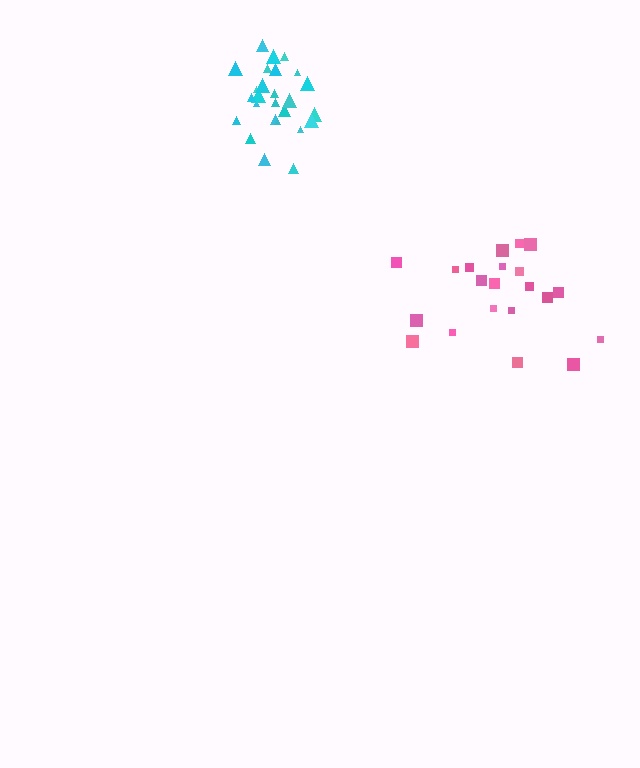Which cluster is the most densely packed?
Cyan.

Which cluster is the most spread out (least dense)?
Pink.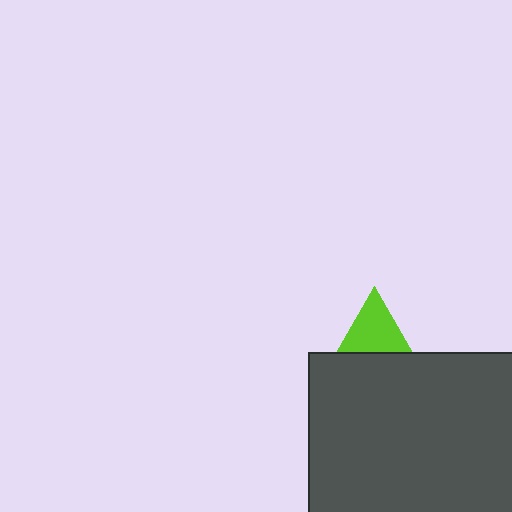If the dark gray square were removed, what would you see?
You would see the complete lime triangle.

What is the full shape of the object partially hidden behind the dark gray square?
The partially hidden object is a lime triangle.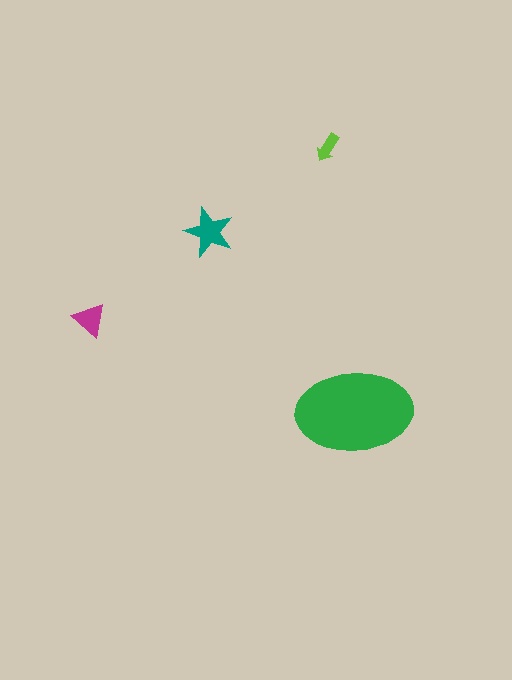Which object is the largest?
The green ellipse.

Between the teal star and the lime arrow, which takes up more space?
The teal star.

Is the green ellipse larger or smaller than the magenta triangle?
Larger.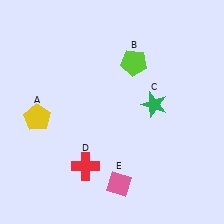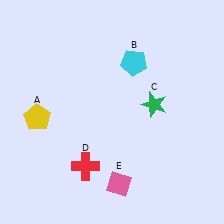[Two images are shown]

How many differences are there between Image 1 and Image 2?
There is 1 difference between the two images.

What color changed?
The pentagon (B) changed from lime in Image 1 to cyan in Image 2.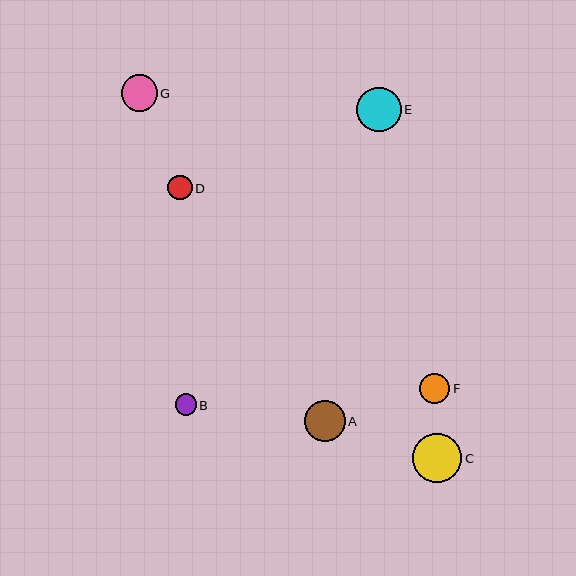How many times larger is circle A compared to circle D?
Circle A is approximately 1.7 times the size of circle D.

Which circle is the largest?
Circle C is the largest with a size of approximately 49 pixels.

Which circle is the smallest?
Circle B is the smallest with a size of approximately 21 pixels.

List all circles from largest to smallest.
From largest to smallest: C, E, A, G, F, D, B.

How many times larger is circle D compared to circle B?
Circle D is approximately 1.1 times the size of circle B.